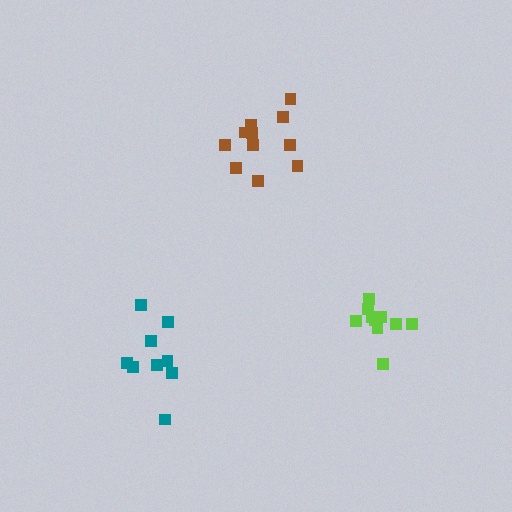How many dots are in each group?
Group 1: 9 dots, Group 2: 10 dots, Group 3: 11 dots (30 total).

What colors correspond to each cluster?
The clusters are colored: teal, lime, brown.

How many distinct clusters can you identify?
There are 3 distinct clusters.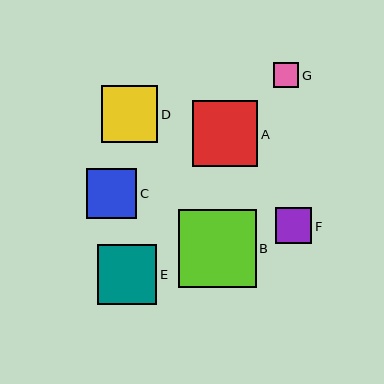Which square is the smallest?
Square G is the smallest with a size of approximately 25 pixels.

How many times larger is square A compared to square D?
Square A is approximately 1.2 times the size of square D.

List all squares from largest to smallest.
From largest to smallest: B, A, E, D, C, F, G.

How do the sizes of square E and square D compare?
Square E and square D are approximately the same size.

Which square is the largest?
Square B is the largest with a size of approximately 78 pixels.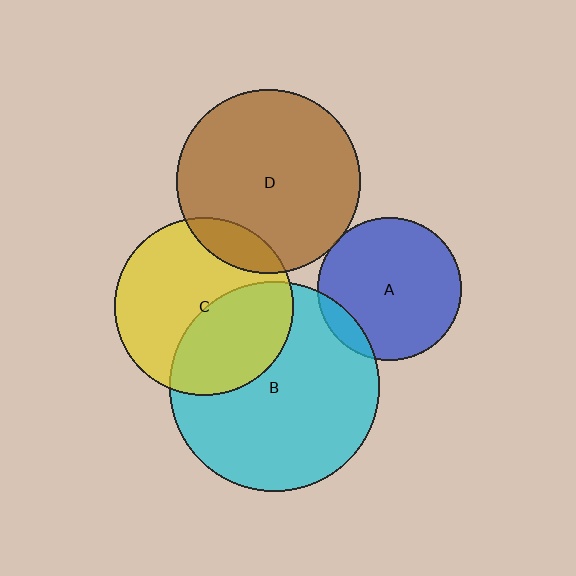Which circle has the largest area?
Circle B (cyan).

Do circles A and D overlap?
Yes.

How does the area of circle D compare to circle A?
Approximately 1.6 times.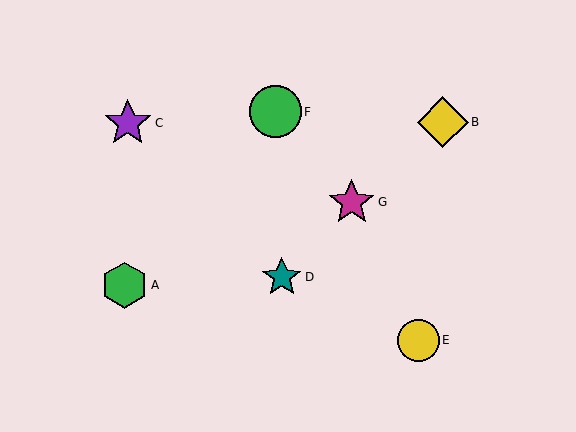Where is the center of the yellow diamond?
The center of the yellow diamond is at (443, 122).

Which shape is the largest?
The green circle (labeled F) is the largest.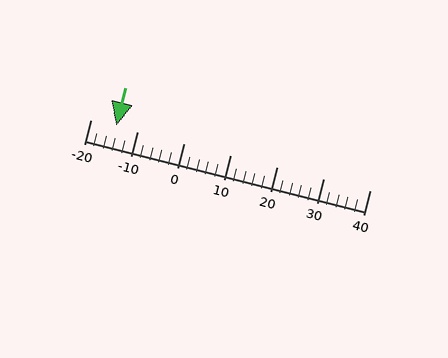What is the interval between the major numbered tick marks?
The major tick marks are spaced 10 units apart.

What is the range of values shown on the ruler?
The ruler shows values from -20 to 40.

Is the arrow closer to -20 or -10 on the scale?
The arrow is closer to -10.